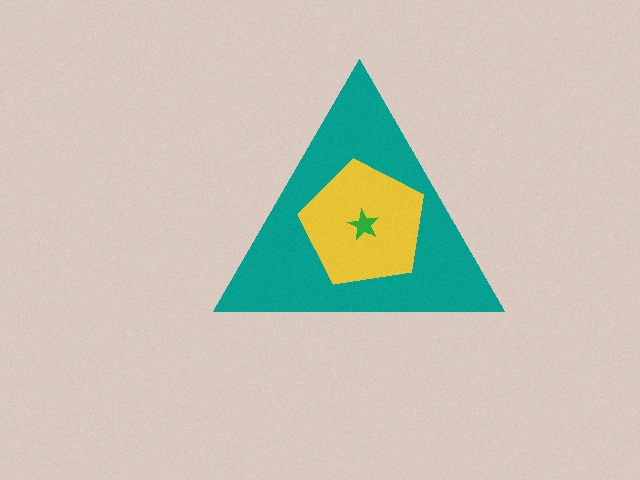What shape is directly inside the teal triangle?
The yellow pentagon.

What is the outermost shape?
The teal triangle.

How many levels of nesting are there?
3.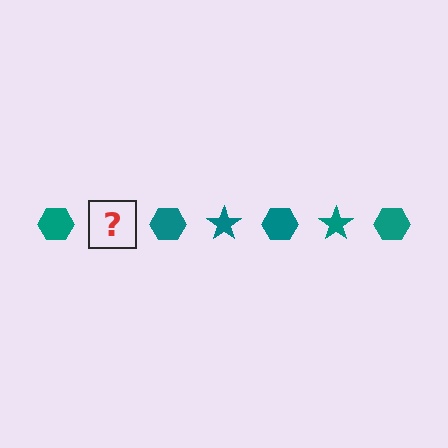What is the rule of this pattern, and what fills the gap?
The rule is that the pattern cycles through hexagon, star shapes in teal. The gap should be filled with a teal star.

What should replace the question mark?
The question mark should be replaced with a teal star.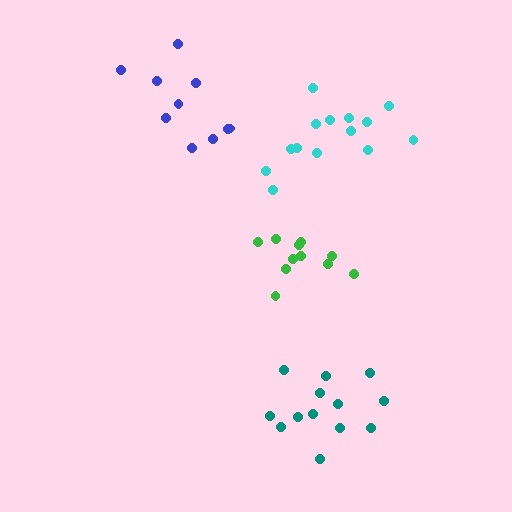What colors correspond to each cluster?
The clusters are colored: teal, green, cyan, blue.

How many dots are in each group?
Group 1: 13 dots, Group 2: 11 dots, Group 3: 14 dots, Group 4: 10 dots (48 total).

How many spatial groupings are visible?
There are 4 spatial groupings.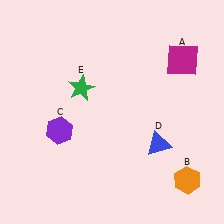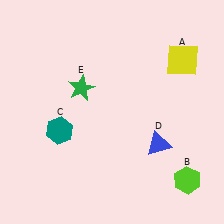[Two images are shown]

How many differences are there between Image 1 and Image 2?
There are 3 differences between the two images.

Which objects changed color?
A changed from magenta to yellow. B changed from orange to lime. C changed from purple to teal.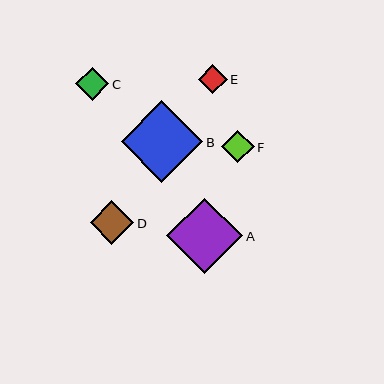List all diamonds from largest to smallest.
From largest to smallest: B, A, D, F, C, E.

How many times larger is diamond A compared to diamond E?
Diamond A is approximately 2.6 times the size of diamond E.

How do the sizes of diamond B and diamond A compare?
Diamond B and diamond A are approximately the same size.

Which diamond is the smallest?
Diamond E is the smallest with a size of approximately 29 pixels.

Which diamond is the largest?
Diamond B is the largest with a size of approximately 81 pixels.